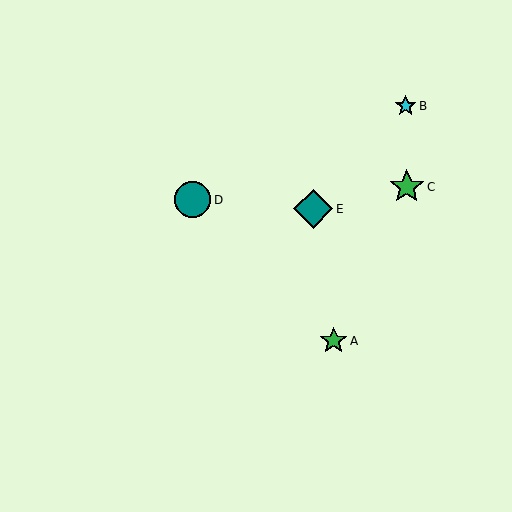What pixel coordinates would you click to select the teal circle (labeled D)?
Click at (193, 200) to select the teal circle D.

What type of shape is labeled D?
Shape D is a teal circle.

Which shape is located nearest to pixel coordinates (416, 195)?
The green star (labeled C) at (407, 187) is nearest to that location.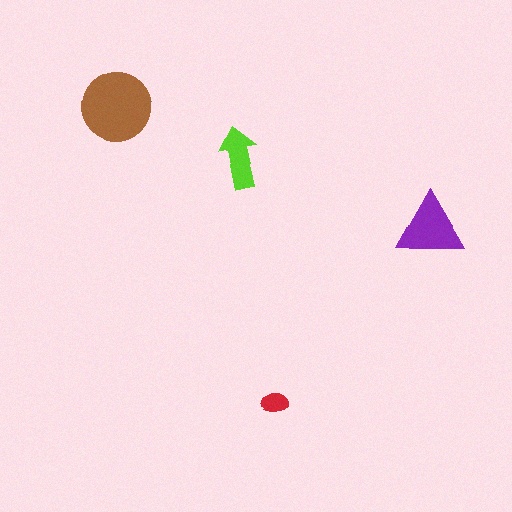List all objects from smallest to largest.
The red ellipse, the lime arrow, the purple triangle, the brown circle.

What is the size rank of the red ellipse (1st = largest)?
4th.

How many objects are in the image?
There are 4 objects in the image.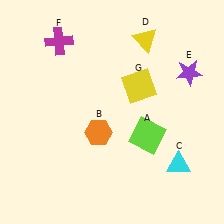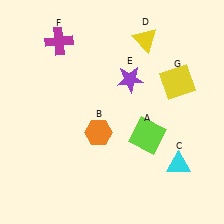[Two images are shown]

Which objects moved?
The objects that moved are: the purple star (E), the yellow square (G).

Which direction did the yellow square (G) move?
The yellow square (G) moved right.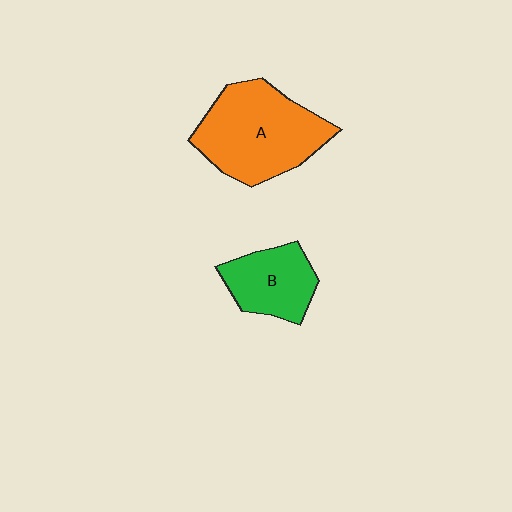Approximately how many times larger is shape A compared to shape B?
Approximately 1.8 times.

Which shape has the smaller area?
Shape B (green).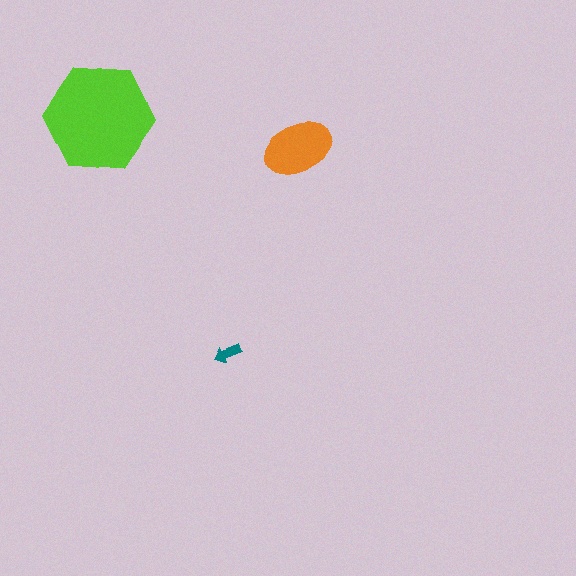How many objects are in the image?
There are 3 objects in the image.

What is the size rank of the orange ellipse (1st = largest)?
2nd.